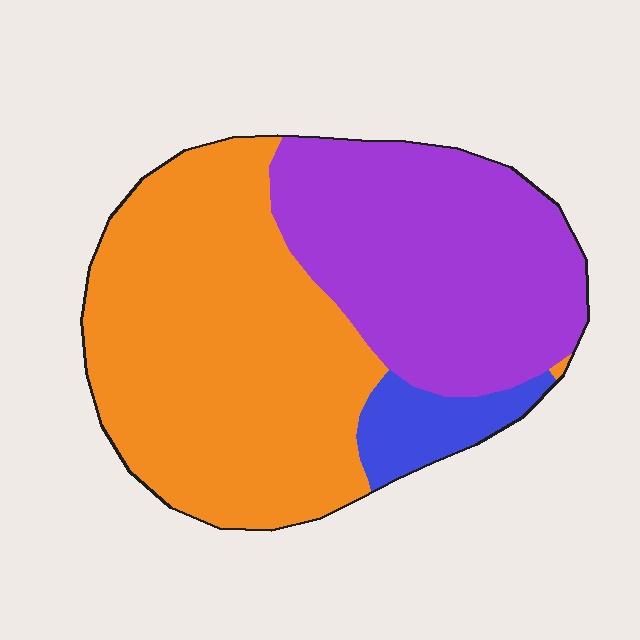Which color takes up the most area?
Orange, at roughly 55%.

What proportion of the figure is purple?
Purple covers around 40% of the figure.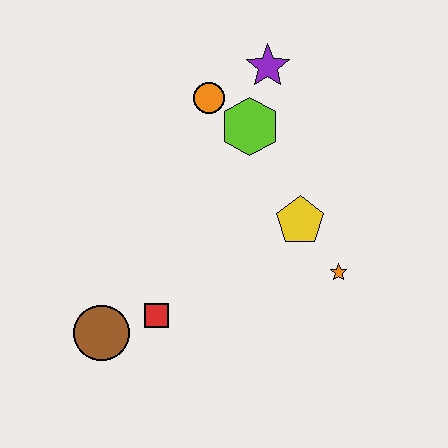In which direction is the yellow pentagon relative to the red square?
The yellow pentagon is to the right of the red square.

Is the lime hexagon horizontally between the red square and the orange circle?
No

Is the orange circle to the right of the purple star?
No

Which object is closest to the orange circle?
The lime hexagon is closest to the orange circle.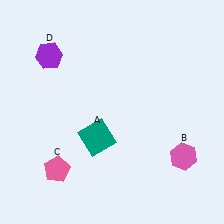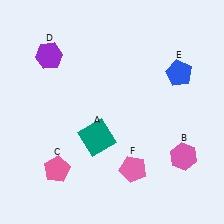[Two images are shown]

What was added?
A blue pentagon (E), a pink pentagon (F) were added in Image 2.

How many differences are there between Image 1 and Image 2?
There are 2 differences between the two images.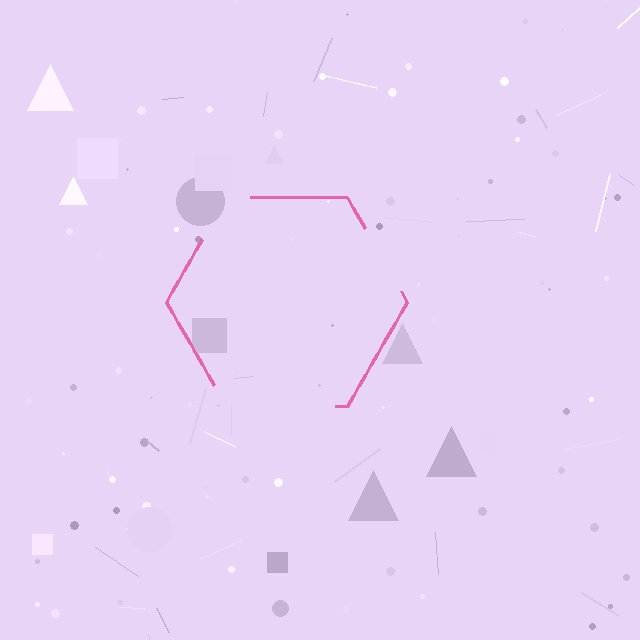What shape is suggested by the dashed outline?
The dashed outline suggests a hexagon.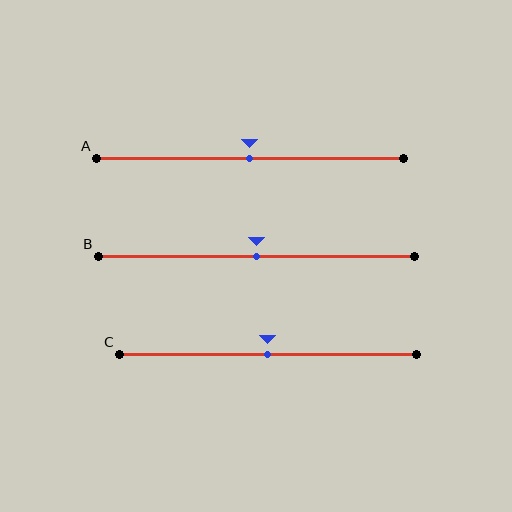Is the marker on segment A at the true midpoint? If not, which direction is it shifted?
Yes, the marker on segment A is at the true midpoint.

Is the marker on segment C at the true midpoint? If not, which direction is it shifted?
Yes, the marker on segment C is at the true midpoint.